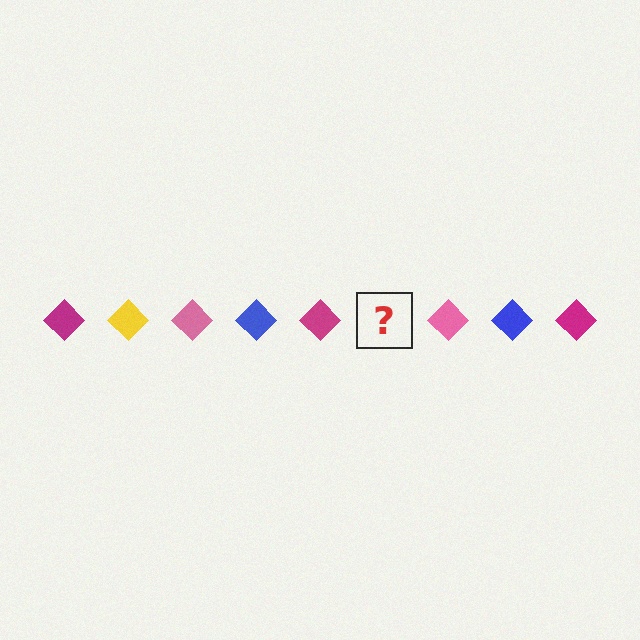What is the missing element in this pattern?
The missing element is a yellow diamond.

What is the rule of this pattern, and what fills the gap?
The rule is that the pattern cycles through magenta, yellow, pink, blue diamonds. The gap should be filled with a yellow diamond.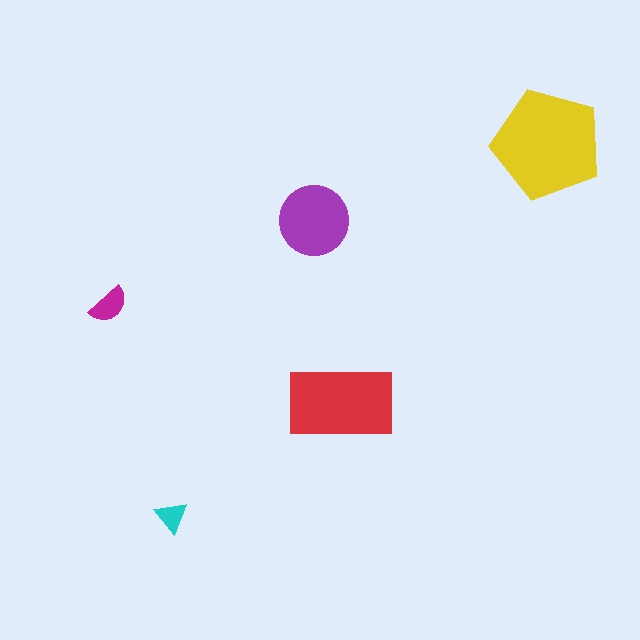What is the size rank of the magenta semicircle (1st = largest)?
4th.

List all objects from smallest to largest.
The cyan triangle, the magenta semicircle, the purple circle, the red rectangle, the yellow pentagon.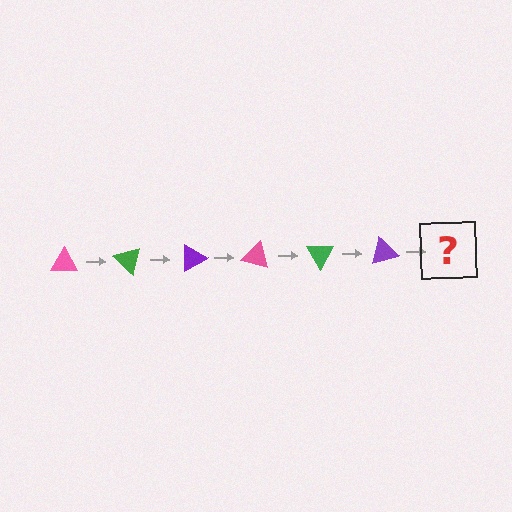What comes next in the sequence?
The next element should be a pink triangle, rotated 270 degrees from the start.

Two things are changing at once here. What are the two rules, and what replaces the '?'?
The two rules are that it rotates 45 degrees each step and the color cycles through pink, green, and purple. The '?' should be a pink triangle, rotated 270 degrees from the start.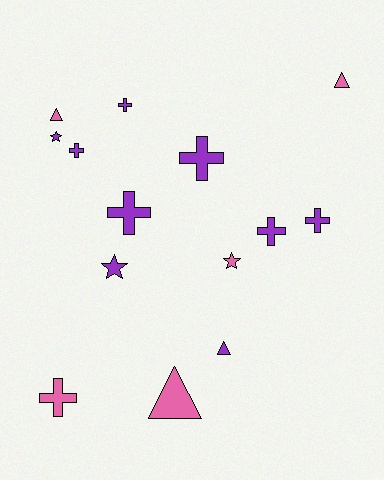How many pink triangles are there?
There are 3 pink triangles.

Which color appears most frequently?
Purple, with 9 objects.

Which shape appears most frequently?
Cross, with 7 objects.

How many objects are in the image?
There are 14 objects.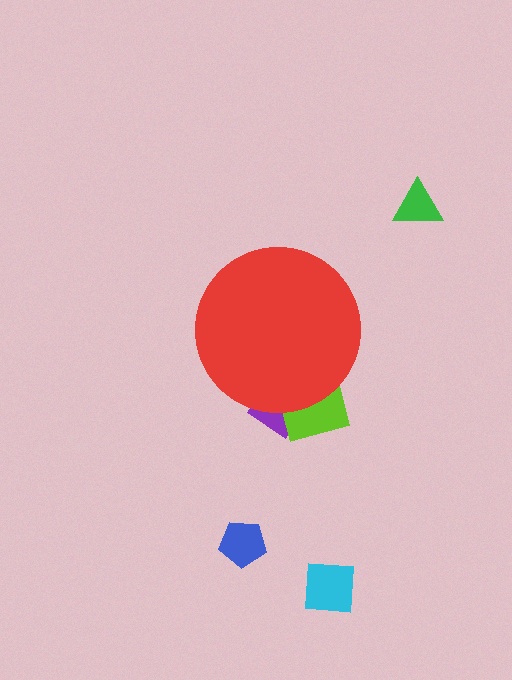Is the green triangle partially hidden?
No, the green triangle is fully visible.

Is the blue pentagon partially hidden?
No, the blue pentagon is fully visible.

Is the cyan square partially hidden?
No, the cyan square is fully visible.